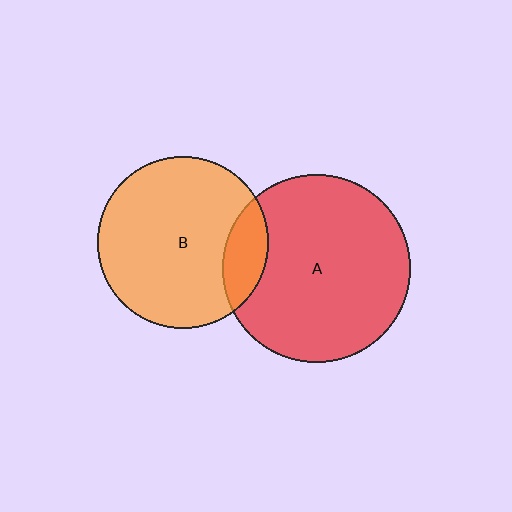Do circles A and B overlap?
Yes.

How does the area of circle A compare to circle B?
Approximately 1.2 times.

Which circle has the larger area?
Circle A (red).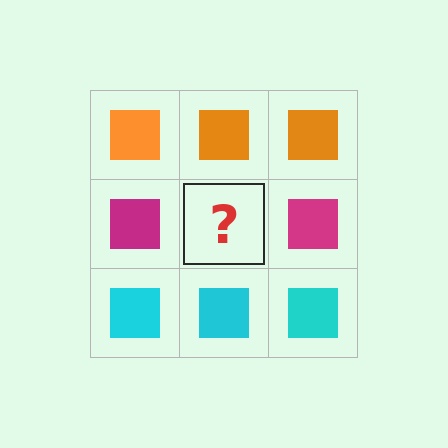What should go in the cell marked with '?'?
The missing cell should contain a magenta square.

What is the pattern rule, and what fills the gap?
The rule is that each row has a consistent color. The gap should be filled with a magenta square.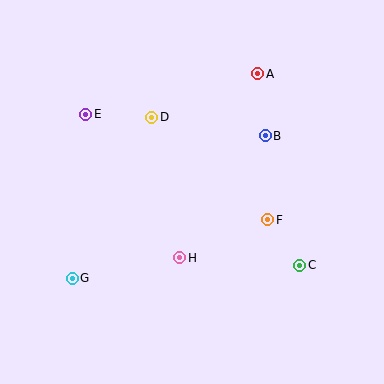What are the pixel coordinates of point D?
Point D is at (152, 117).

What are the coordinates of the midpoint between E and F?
The midpoint between E and F is at (177, 167).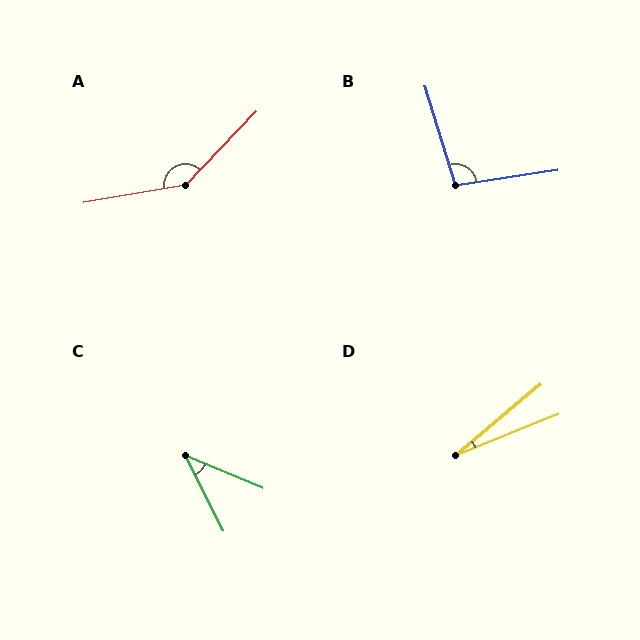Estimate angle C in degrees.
Approximately 41 degrees.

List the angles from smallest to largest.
D (18°), C (41°), B (98°), A (143°).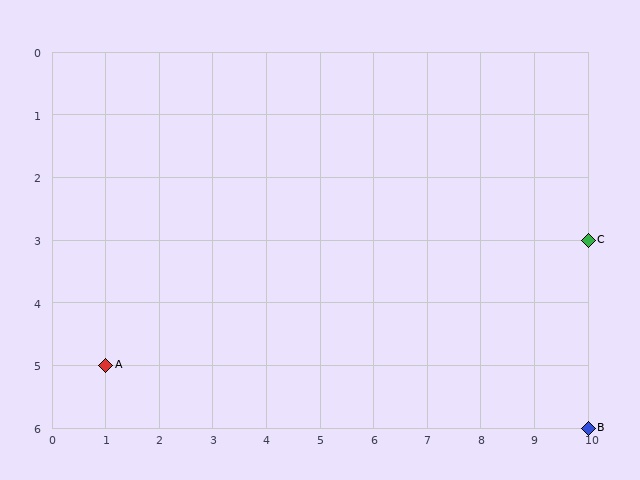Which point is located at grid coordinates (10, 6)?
Point B is at (10, 6).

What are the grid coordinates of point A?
Point A is at grid coordinates (1, 5).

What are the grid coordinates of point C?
Point C is at grid coordinates (10, 3).